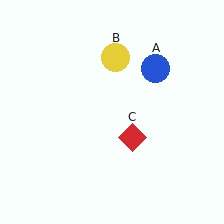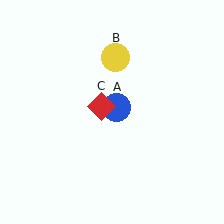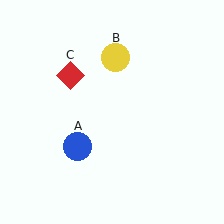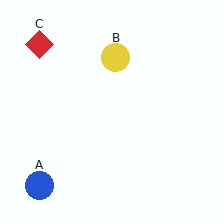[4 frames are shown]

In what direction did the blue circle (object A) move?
The blue circle (object A) moved down and to the left.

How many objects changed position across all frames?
2 objects changed position: blue circle (object A), red diamond (object C).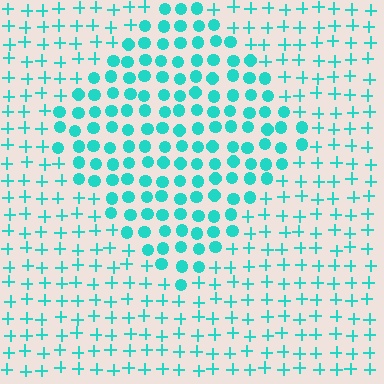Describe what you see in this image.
The image is filled with small cyan elements arranged in a uniform grid. A diamond-shaped region contains circles, while the surrounding area contains plus signs. The boundary is defined purely by the change in element shape.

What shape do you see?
I see a diamond.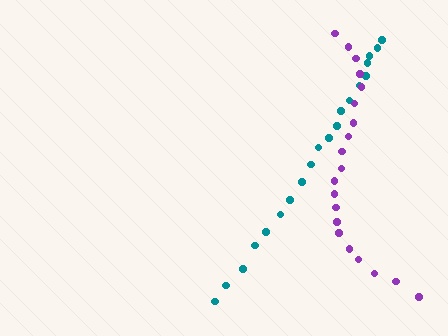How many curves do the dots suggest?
There are 2 distinct paths.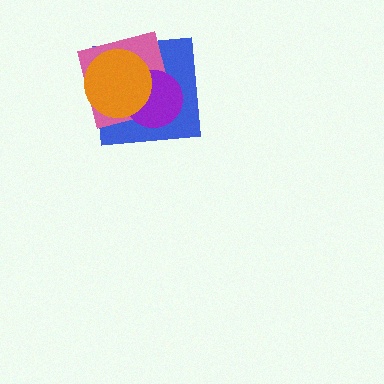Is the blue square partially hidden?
Yes, it is partially covered by another shape.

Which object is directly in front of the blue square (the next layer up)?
The pink square is directly in front of the blue square.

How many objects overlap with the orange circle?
3 objects overlap with the orange circle.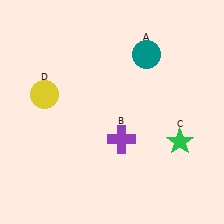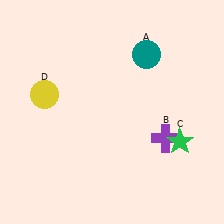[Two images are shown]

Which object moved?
The purple cross (B) moved right.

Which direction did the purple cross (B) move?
The purple cross (B) moved right.